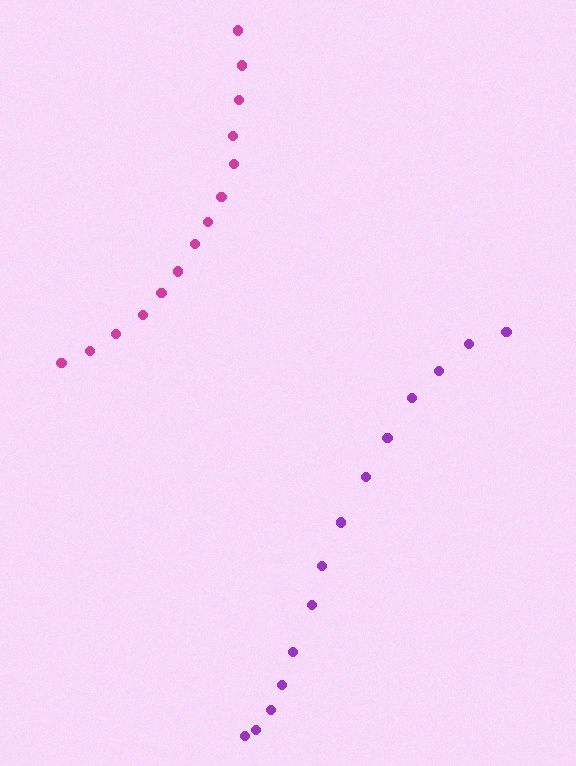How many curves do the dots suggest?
There are 2 distinct paths.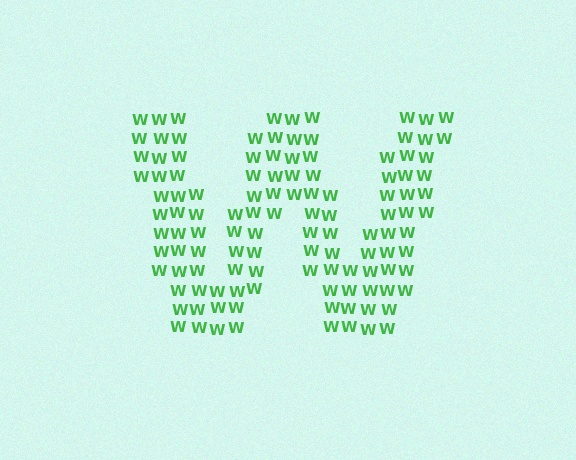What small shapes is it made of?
It is made of small letter W's.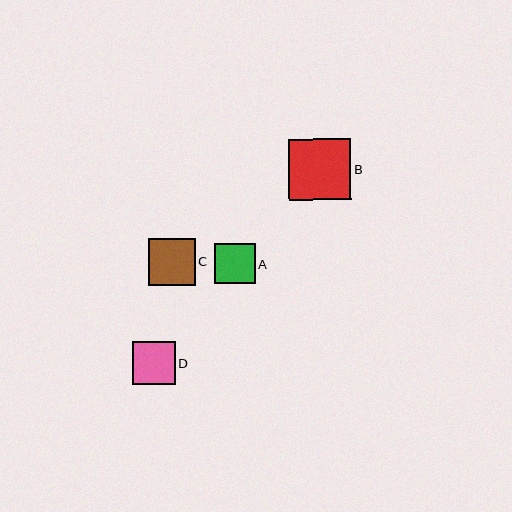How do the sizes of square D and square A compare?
Square D and square A are approximately the same size.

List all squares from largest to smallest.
From largest to smallest: B, C, D, A.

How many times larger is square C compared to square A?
Square C is approximately 1.2 times the size of square A.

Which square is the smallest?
Square A is the smallest with a size of approximately 40 pixels.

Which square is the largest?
Square B is the largest with a size of approximately 62 pixels.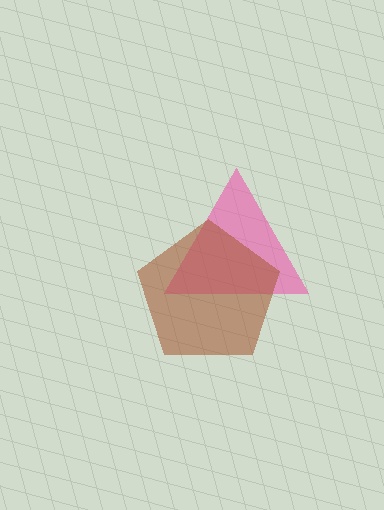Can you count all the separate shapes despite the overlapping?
Yes, there are 2 separate shapes.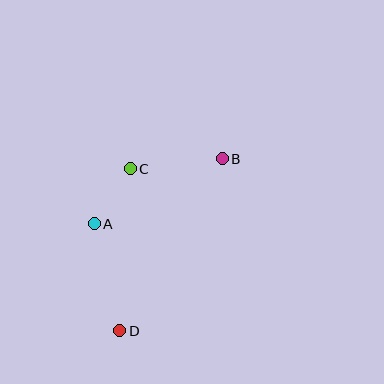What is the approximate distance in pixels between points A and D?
The distance between A and D is approximately 110 pixels.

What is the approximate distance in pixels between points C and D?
The distance between C and D is approximately 162 pixels.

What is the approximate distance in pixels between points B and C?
The distance between B and C is approximately 92 pixels.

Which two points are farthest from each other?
Points B and D are farthest from each other.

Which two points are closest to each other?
Points A and C are closest to each other.